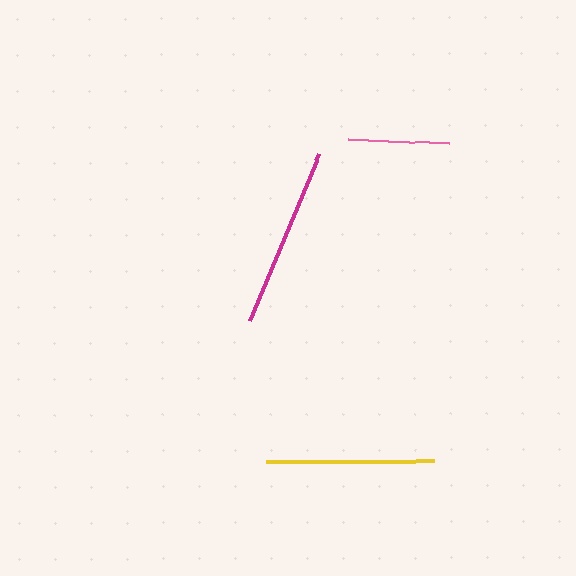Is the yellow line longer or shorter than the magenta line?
The magenta line is longer than the yellow line.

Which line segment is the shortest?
The pink line is the shortest at approximately 101 pixels.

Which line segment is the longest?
The magenta line is the longest at approximately 182 pixels.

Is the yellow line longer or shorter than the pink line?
The yellow line is longer than the pink line.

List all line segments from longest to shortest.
From longest to shortest: magenta, yellow, pink.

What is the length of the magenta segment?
The magenta segment is approximately 182 pixels long.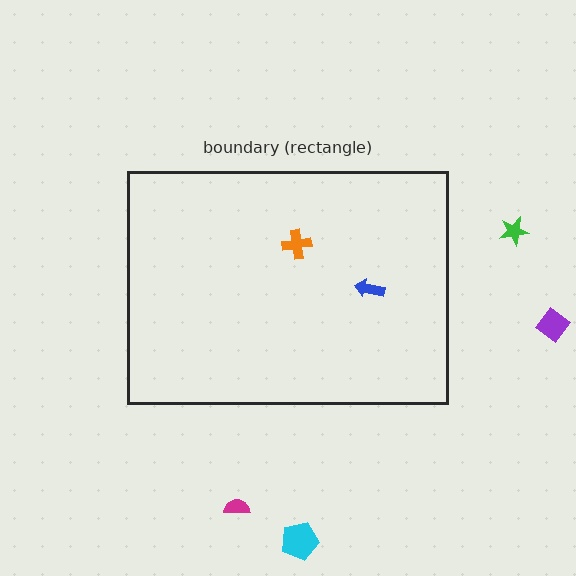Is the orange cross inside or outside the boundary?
Inside.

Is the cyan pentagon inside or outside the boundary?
Outside.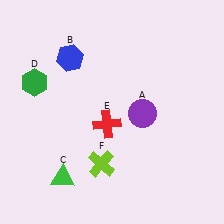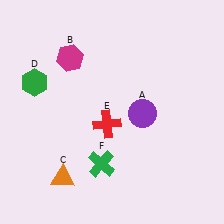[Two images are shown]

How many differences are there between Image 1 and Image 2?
There are 3 differences between the two images.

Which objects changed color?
B changed from blue to magenta. C changed from green to orange. F changed from lime to green.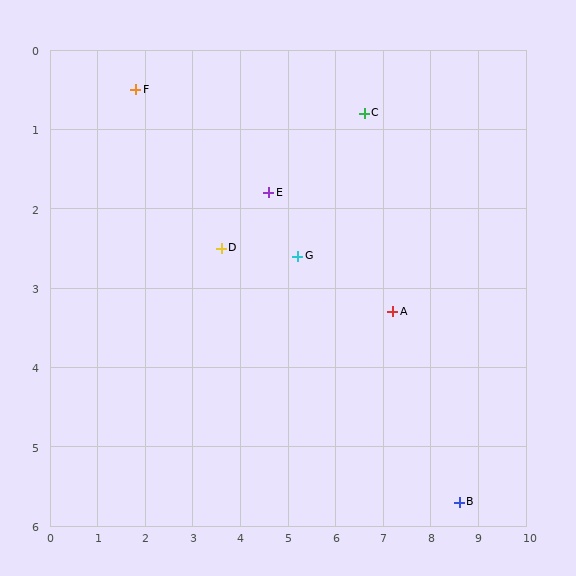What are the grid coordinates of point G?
Point G is at approximately (5.2, 2.6).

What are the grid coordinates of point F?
Point F is at approximately (1.8, 0.5).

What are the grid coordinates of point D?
Point D is at approximately (3.6, 2.5).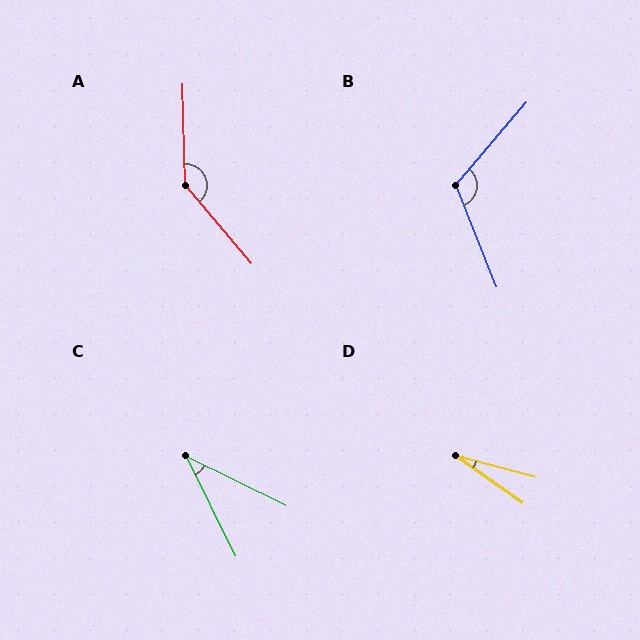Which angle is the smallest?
D, at approximately 20 degrees.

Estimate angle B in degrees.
Approximately 118 degrees.